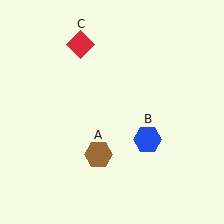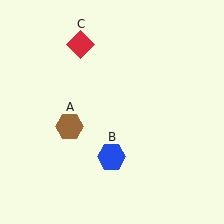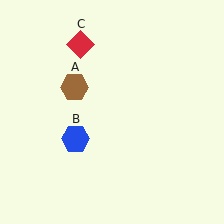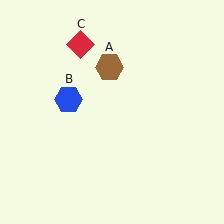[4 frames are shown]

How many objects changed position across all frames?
2 objects changed position: brown hexagon (object A), blue hexagon (object B).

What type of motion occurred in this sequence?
The brown hexagon (object A), blue hexagon (object B) rotated clockwise around the center of the scene.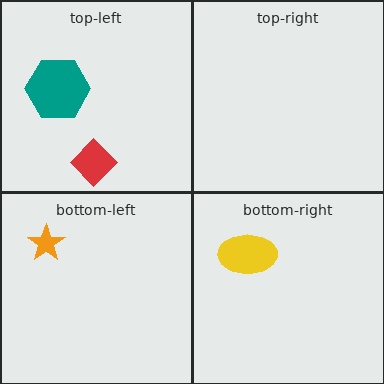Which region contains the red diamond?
The top-left region.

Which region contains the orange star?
The bottom-left region.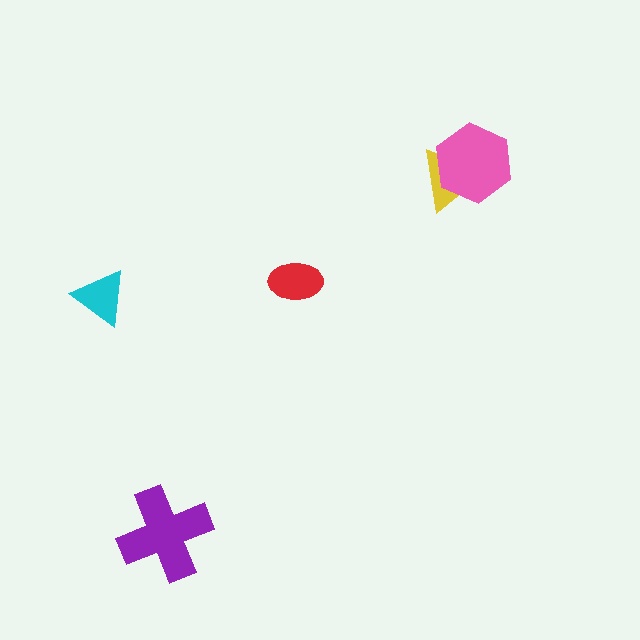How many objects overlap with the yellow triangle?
1 object overlaps with the yellow triangle.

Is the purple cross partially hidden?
No, no other shape covers it.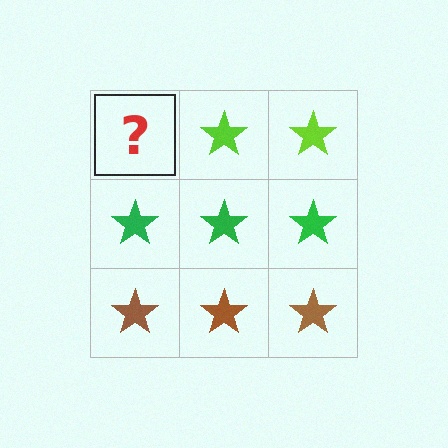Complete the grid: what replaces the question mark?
The question mark should be replaced with a lime star.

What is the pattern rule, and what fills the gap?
The rule is that each row has a consistent color. The gap should be filled with a lime star.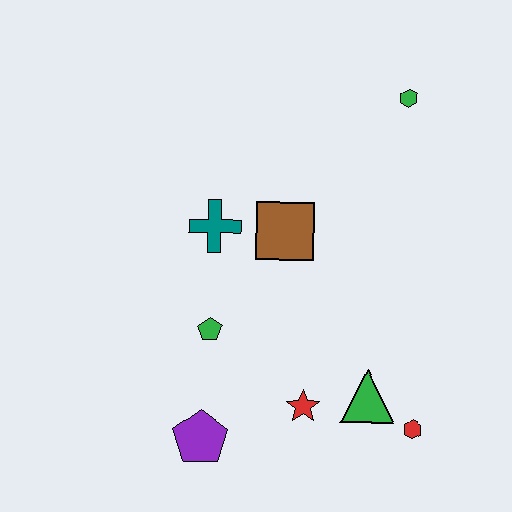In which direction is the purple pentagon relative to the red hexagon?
The purple pentagon is to the left of the red hexagon.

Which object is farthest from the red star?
The green hexagon is farthest from the red star.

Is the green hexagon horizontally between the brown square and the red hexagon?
Yes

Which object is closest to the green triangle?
The red hexagon is closest to the green triangle.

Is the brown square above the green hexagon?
No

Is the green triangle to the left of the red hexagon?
Yes